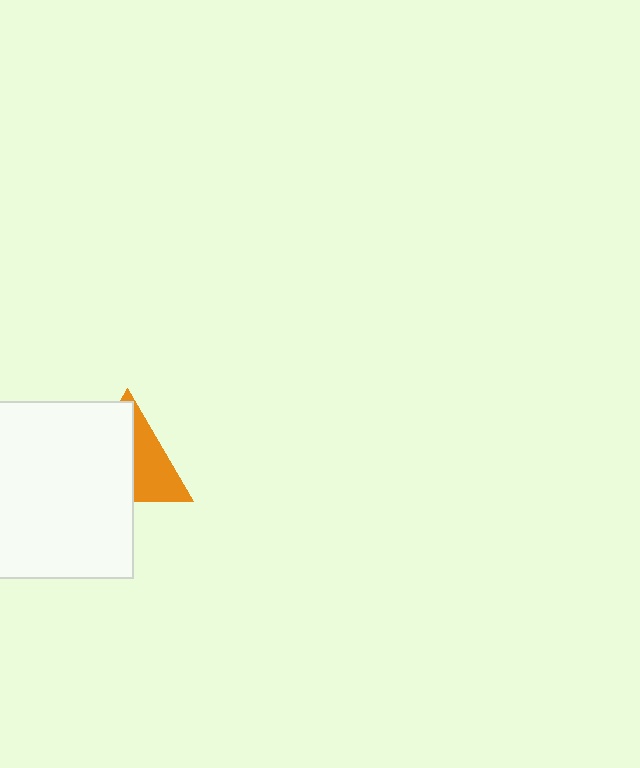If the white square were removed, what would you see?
You would see the complete orange triangle.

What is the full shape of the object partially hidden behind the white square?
The partially hidden object is an orange triangle.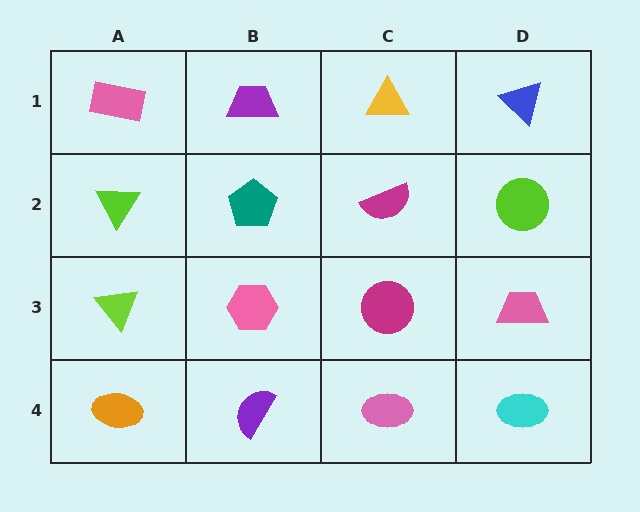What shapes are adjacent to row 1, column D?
A lime circle (row 2, column D), a yellow triangle (row 1, column C).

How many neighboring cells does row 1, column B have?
3.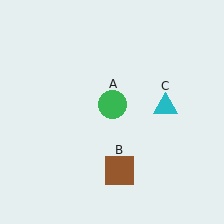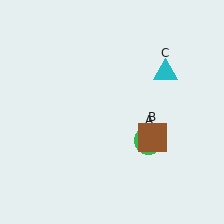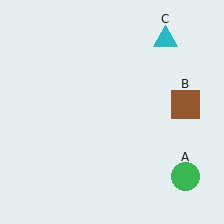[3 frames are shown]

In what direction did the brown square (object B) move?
The brown square (object B) moved up and to the right.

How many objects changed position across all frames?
3 objects changed position: green circle (object A), brown square (object B), cyan triangle (object C).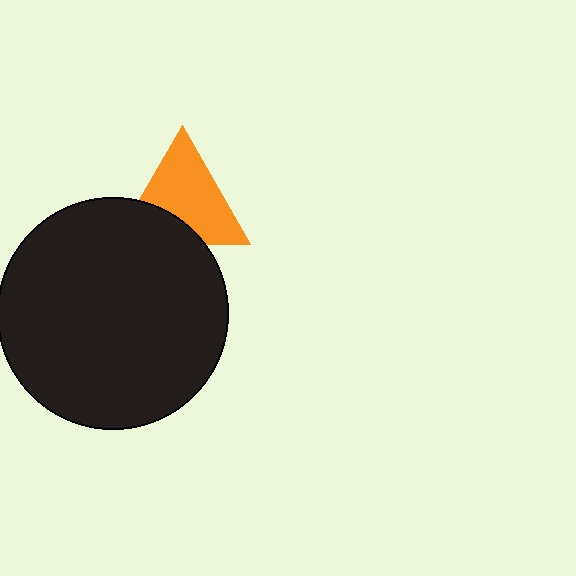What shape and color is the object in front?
The object in front is a black circle.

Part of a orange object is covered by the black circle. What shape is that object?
It is a triangle.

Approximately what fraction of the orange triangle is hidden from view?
Roughly 31% of the orange triangle is hidden behind the black circle.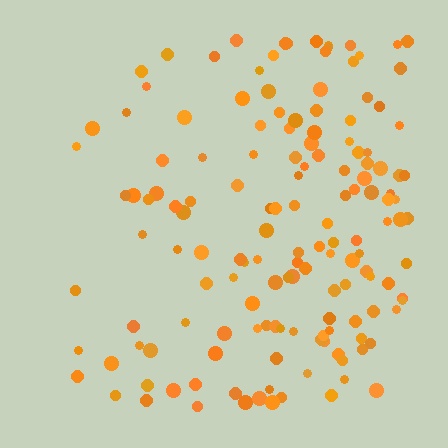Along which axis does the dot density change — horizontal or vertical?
Horizontal.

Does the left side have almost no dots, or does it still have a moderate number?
Still a moderate number, just noticeably fewer than the right.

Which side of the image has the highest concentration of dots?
The right.